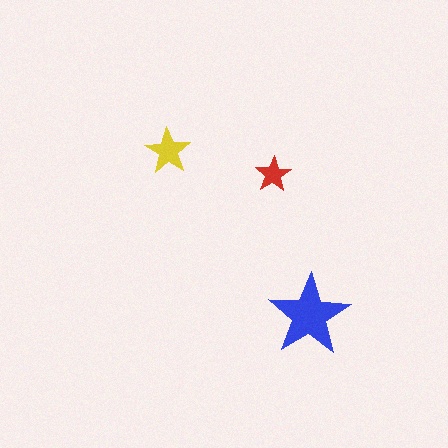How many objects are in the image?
There are 3 objects in the image.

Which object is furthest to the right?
The blue star is rightmost.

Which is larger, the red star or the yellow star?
The yellow one.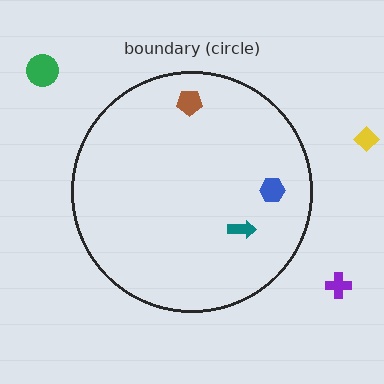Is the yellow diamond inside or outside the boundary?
Outside.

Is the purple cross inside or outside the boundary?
Outside.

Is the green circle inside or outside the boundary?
Outside.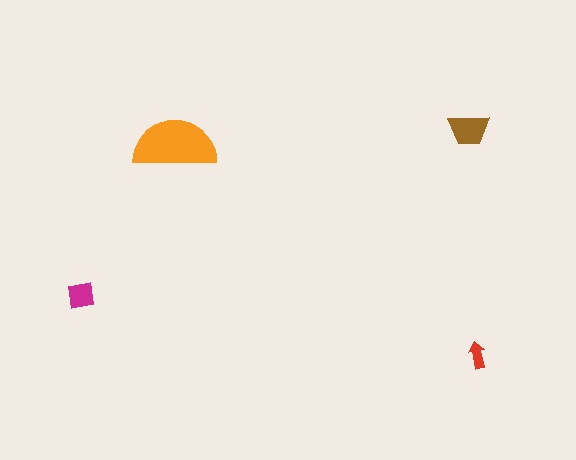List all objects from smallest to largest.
The red arrow, the magenta square, the brown trapezoid, the orange semicircle.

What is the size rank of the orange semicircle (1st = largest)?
1st.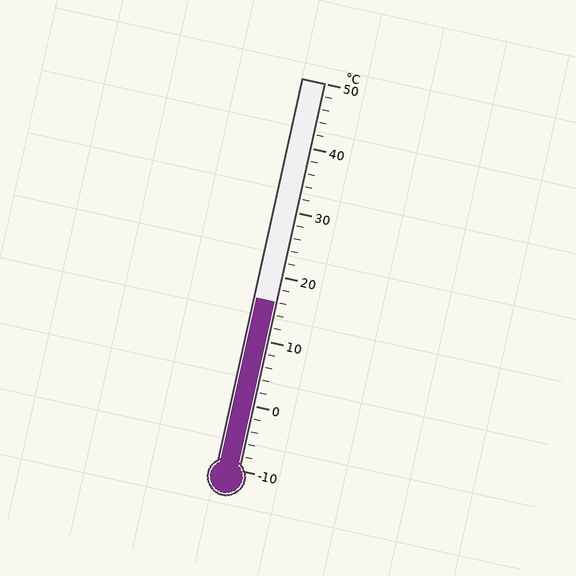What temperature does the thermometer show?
The thermometer shows approximately 16°C.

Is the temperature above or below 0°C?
The temperature is above 0°C.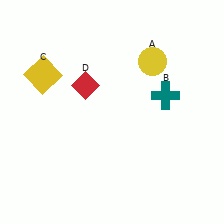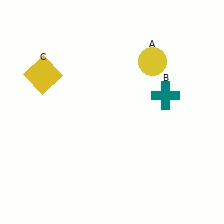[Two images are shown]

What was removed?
The red diamond (D) was removed in Image 2.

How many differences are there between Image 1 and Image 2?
There is 1 difference between the two images.